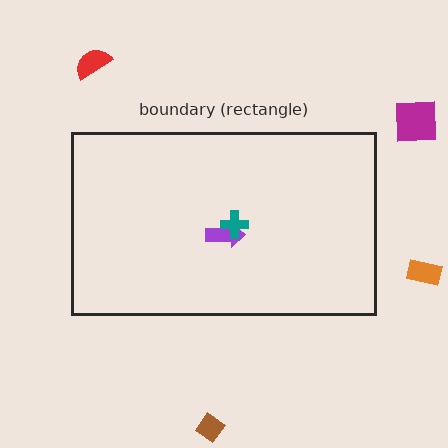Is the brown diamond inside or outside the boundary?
Outside.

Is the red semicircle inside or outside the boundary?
Outside.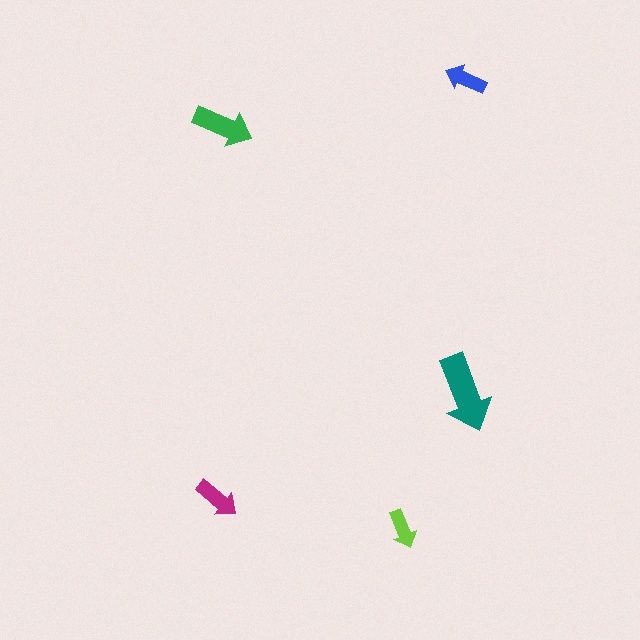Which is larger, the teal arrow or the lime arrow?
The teal one.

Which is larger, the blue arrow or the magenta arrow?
The magenta one.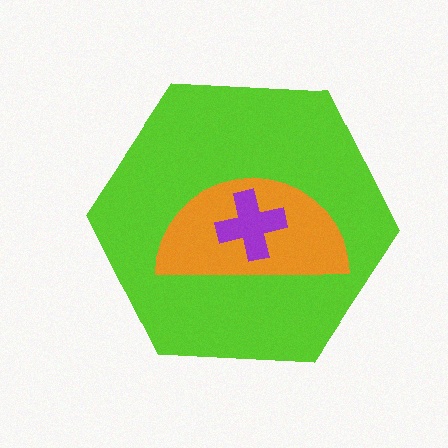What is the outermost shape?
The lime hexagon.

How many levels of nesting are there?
3.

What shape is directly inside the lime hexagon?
The orange semicircle.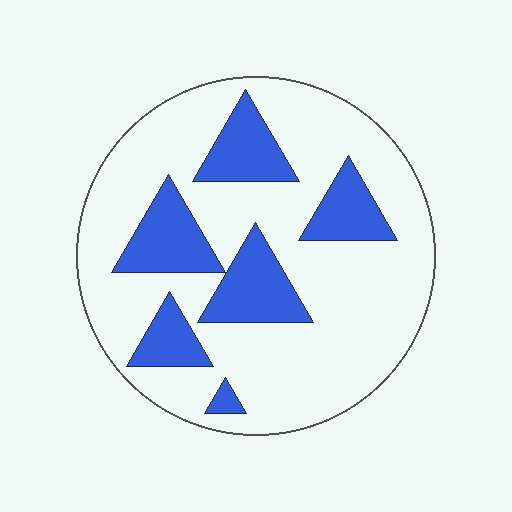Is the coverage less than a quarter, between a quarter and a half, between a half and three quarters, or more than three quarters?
Less than a quarter.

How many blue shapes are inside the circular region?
6.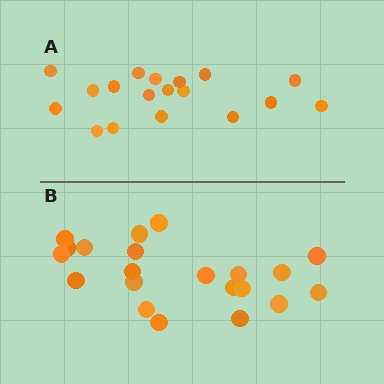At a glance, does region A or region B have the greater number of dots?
Region B (the bottom region) has more dots.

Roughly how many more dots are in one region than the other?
Region B has just a few more — roughly 2 or 3 more dots than region A.